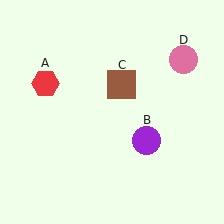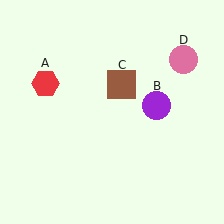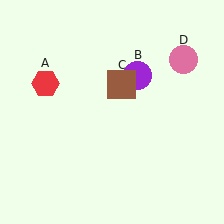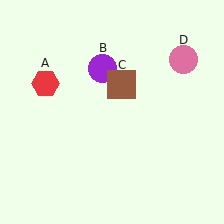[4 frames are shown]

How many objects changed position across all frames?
1 object changed position: purple circle (object B).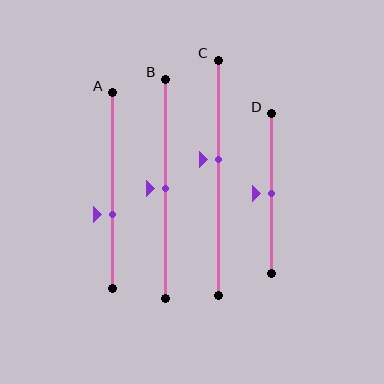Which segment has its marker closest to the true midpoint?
Segment B has its marker closest to the true midpoint.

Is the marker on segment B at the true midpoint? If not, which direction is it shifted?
Yes, the marker on segment B is at the true midpoint.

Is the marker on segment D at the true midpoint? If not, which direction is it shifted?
Yes, the marker on segment D is at the true midpoint.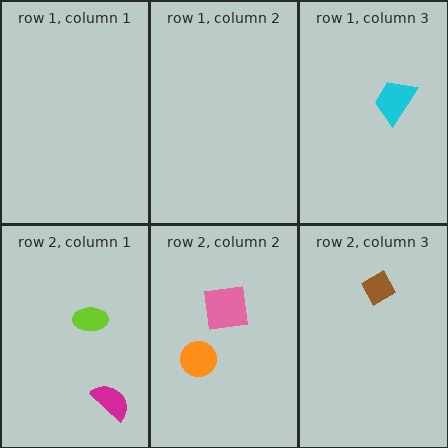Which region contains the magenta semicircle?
The row 2, column 1 region.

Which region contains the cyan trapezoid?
The row 1, column 3 region.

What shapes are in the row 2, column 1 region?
The magenta semicircle, the lime ellipse.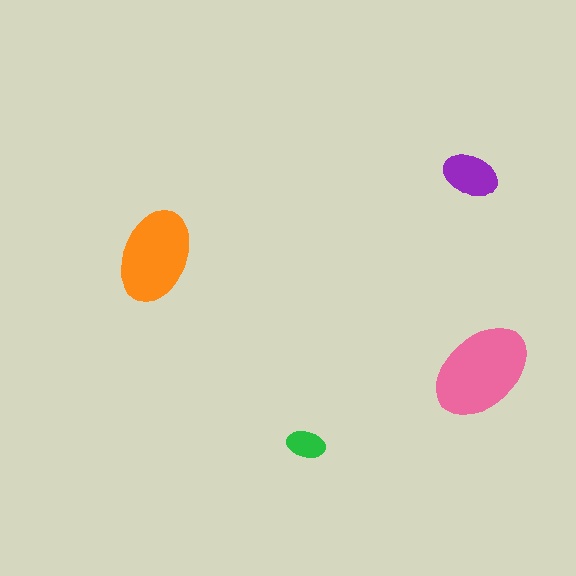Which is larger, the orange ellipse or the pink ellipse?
The pink one.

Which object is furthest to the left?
The orange ellipse is leftmost.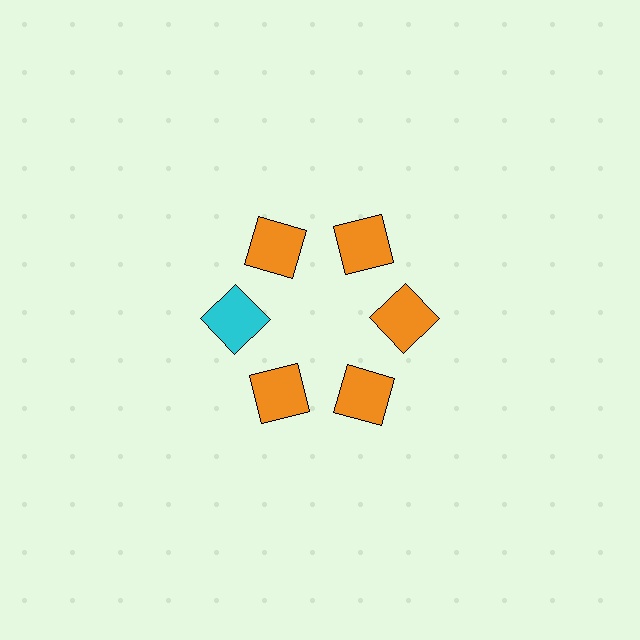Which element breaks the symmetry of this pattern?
The cyan square at roughly the 9 o'clock position breaks the symmetry. All other shapes are orange squares.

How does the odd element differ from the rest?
It has a different color: cyan instead of orange.